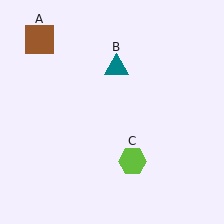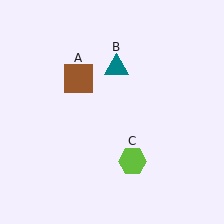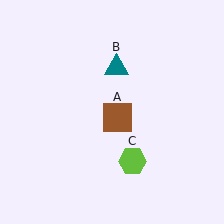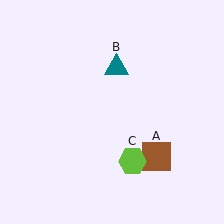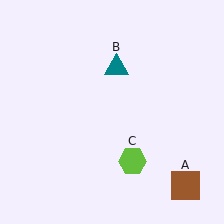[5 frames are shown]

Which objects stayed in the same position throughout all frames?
Teal triangle (object B) and lime hexagon (object C) remained stationary.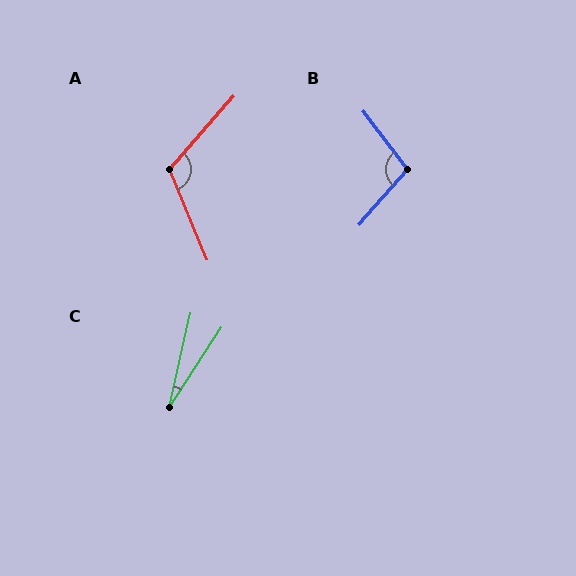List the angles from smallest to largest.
C (21°), B (101°), A (117°).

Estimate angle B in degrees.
Approximately 101 degrees.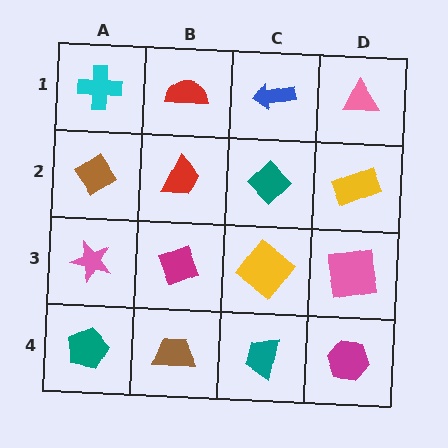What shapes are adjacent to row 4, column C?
A yellow diamond (row 3, column C), a brown trapezoid (row 4, column B), a magenta hexagon (row 4, column D).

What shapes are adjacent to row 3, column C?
A teal diamond (row 2, column C), a teal trapezoid (row 4, column C), a magenta diamond (row 3, column B), a pink square (row 3, column D).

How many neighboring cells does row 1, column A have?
2.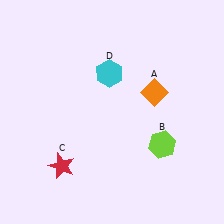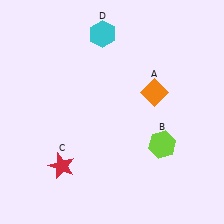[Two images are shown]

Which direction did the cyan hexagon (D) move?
The cyan hexagon (D) moved up.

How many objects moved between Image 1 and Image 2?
1 object moved between the two images.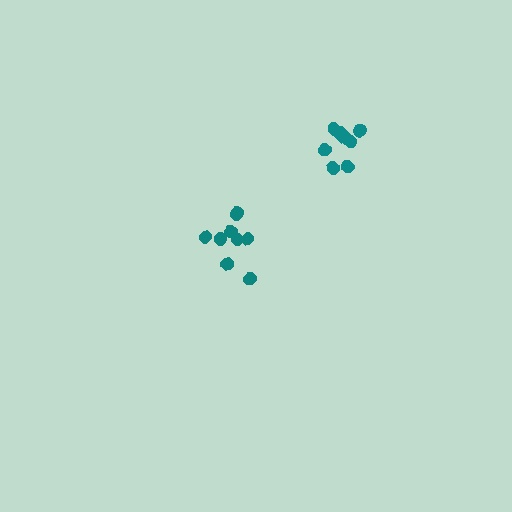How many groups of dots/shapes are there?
There are 2 groups.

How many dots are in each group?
Group 1: 8 dots, Group 2: 9 dots (17 total).